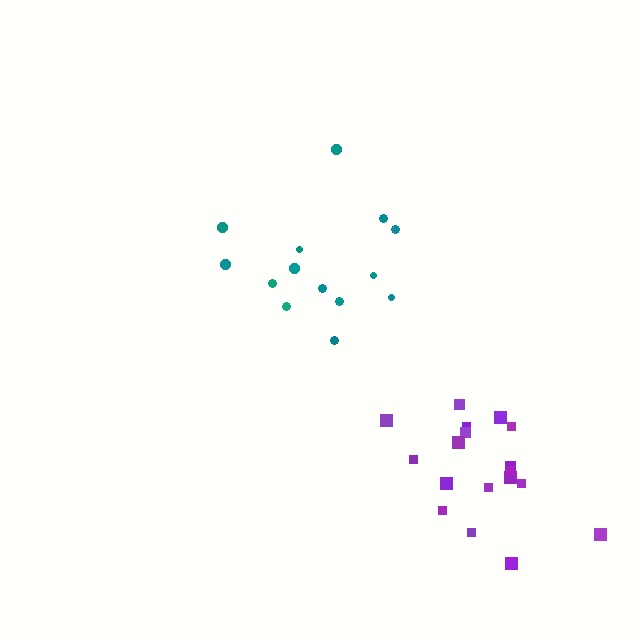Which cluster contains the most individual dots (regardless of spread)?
Purple (18).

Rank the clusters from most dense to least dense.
teal, purple.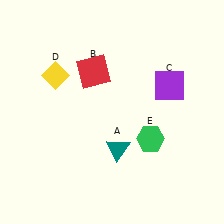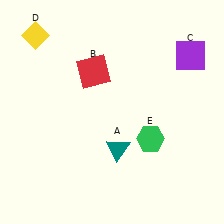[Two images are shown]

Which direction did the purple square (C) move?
The purple square (C) moved up.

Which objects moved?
The objects that moved are: the purple square (C), the yellow diamond (D).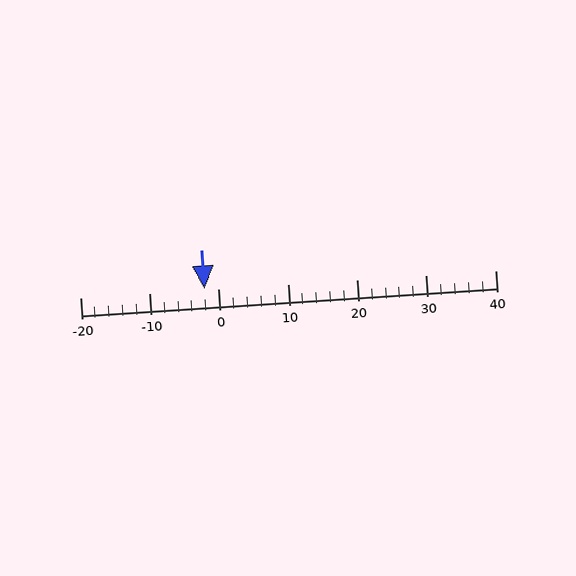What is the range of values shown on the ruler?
The ruler shows values from -20 to 40.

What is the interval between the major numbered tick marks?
The major tick marks are spaced 10 units apart.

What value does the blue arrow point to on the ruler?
The blue arrow points to approximately -2.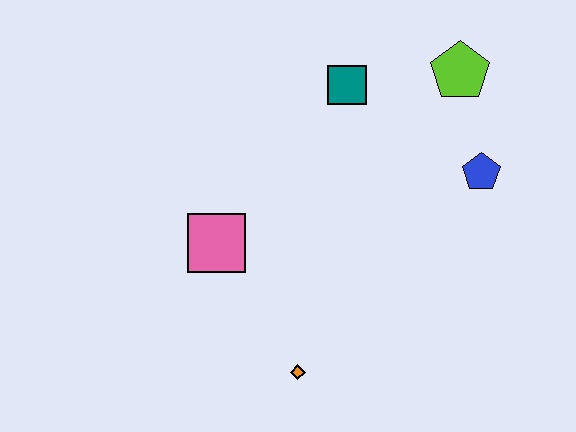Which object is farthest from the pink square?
The lime pentagon is farthest from the pink square.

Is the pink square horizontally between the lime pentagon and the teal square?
No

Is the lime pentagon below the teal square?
No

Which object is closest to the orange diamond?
The pink square is closest to the orange diamond.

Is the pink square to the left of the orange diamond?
Yes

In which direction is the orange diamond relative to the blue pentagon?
The orange diamond is below the blue pentagon.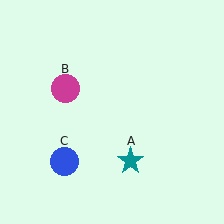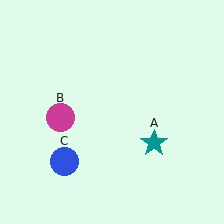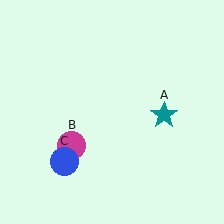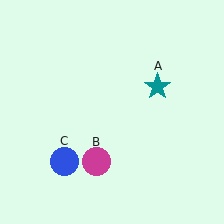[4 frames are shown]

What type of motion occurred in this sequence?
The teal star (object A), magenta circle (object B) rotated counterclockwise around the center of the scene.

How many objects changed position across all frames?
2 objects changed position: teal star (object A), magenta circle (object B).